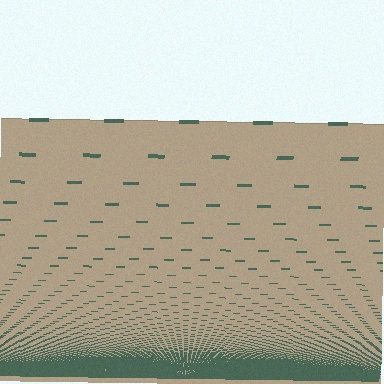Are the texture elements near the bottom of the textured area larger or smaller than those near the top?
Smaller. The gradient is inverted — elements near the bottom are smaller and denser.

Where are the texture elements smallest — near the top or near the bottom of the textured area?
Near the bottom.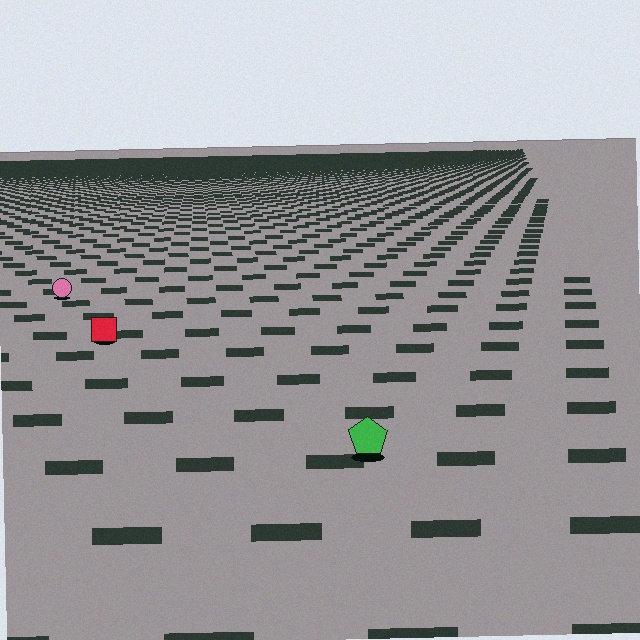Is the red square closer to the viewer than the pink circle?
Yes. The red square is closer — you can tell from the texture gradient: the ground texture is coarser near it.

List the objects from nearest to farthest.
From nearest to farthest: the green pentagon, the red square, the pink circle.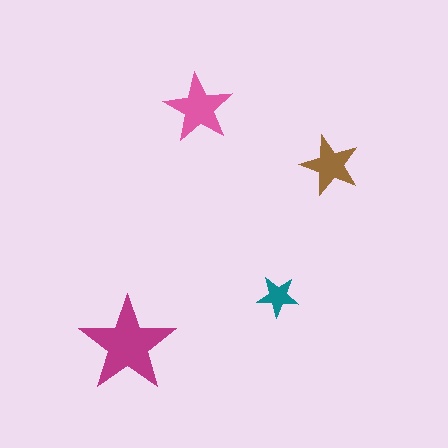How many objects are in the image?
There are 4 objects in the image.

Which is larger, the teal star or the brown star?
The brown one.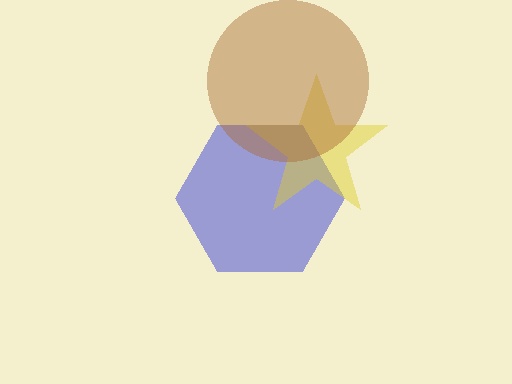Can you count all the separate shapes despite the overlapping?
Yes, there are 3 separate shapes.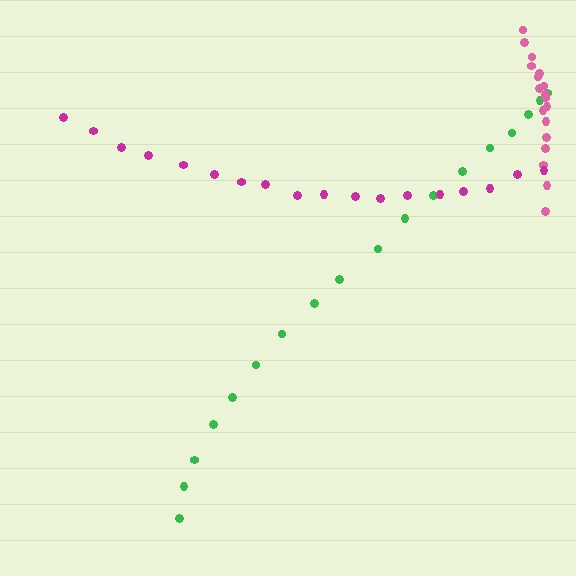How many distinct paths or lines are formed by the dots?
There are 3 distinct paths.